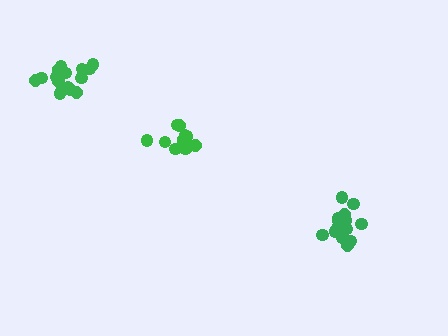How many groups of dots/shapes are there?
There are 3 groups.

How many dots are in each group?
Group 1: 16 dots, Group 2: 16 dots, Group 3: 12 dots (44 total).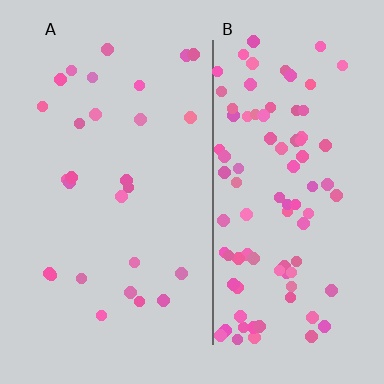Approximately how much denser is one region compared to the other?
Approximately 3.4× — region B over region A.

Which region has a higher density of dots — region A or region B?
B (the right).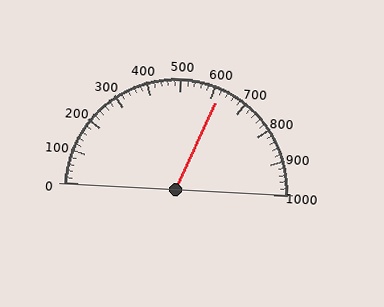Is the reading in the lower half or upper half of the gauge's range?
The reading is in the upper half of the range (0 to 1000).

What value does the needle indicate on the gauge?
The needle indicates approximately 620.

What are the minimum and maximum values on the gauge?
The gauge ranges from 0 to 1000.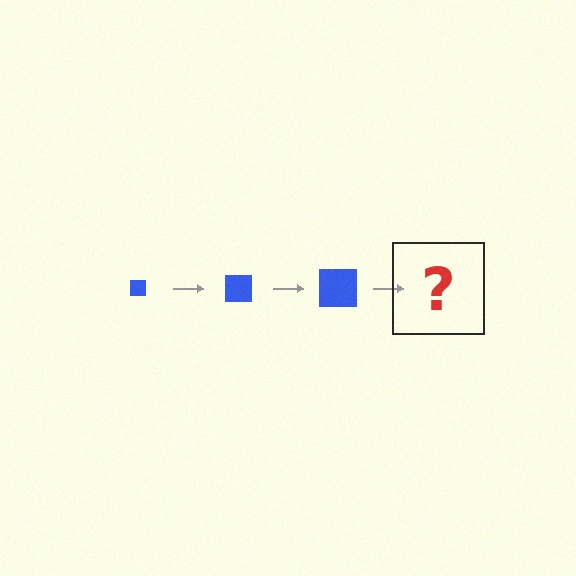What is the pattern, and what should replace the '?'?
The pattern is that the square gets progressively larger each step. The '?' should be a blue square, larger than the previous one.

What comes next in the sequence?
The next element should be a blue square, larger than the previous one.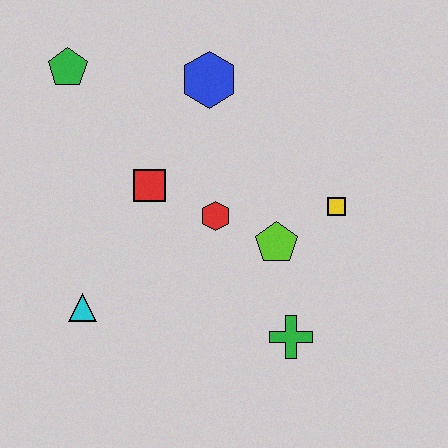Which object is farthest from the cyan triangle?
The yellow square is farthest from the cyan triangle.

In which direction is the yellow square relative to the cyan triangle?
The yellow square is to the right of the cyan triangle.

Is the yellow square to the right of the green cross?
Yes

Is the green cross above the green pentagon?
No